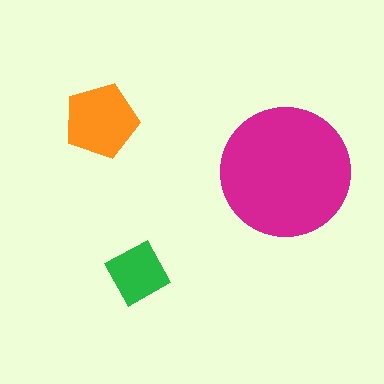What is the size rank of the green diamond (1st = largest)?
3rd.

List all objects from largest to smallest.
The magenta circle, the orange pentagon, the green diamond.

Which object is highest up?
The orange pentagon is topmost.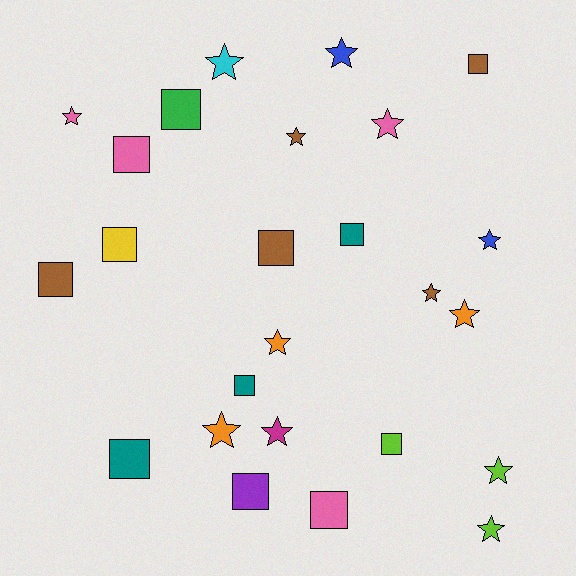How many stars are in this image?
There are 13 stars.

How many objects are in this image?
There are 25 objects.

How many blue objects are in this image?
There are 2 blue objects.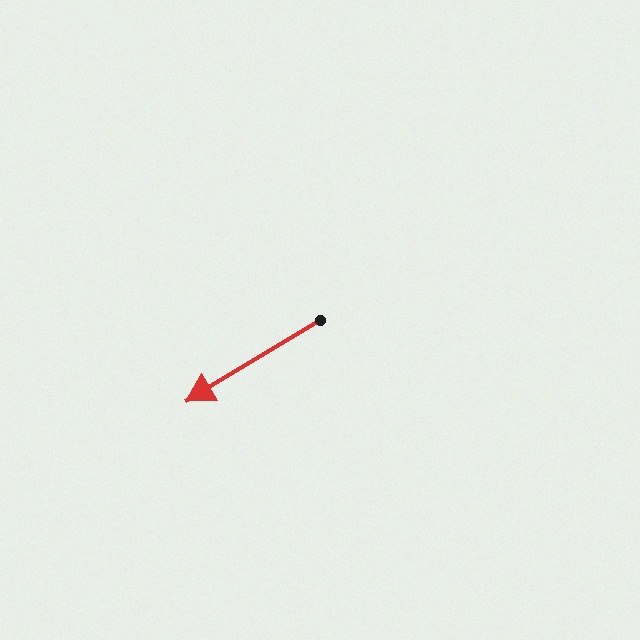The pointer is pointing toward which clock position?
Roughly 8 o'clock.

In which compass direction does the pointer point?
Southwest.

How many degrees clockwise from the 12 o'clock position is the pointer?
Approximately 239 degrees.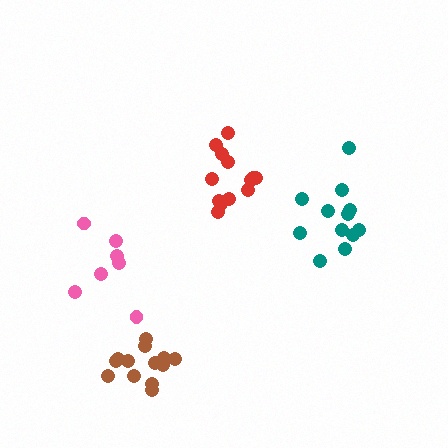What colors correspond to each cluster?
The clusters are colored: pink, brown, red, teal.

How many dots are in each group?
Group 1: 7 dots, Group 2: 13 dots, Group 3: 13 dots, Group 4: 12 dots (45 total).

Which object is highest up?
The red cluster is topmost.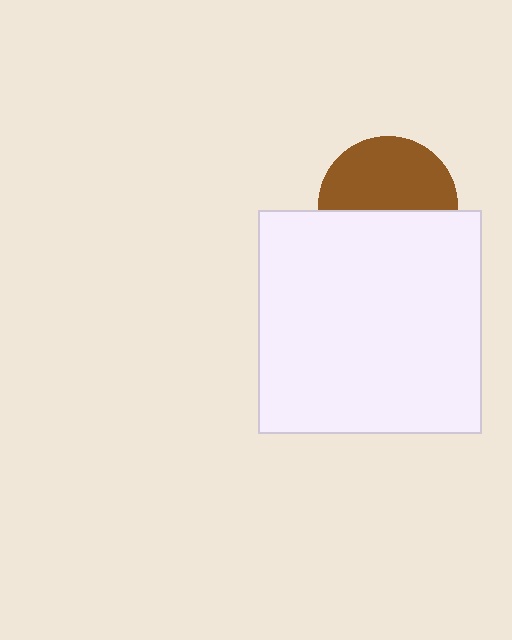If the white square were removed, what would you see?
You would see the complete brown circle.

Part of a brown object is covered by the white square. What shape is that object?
It is a circle.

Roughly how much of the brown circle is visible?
About half of it is visible (roughly 53%).